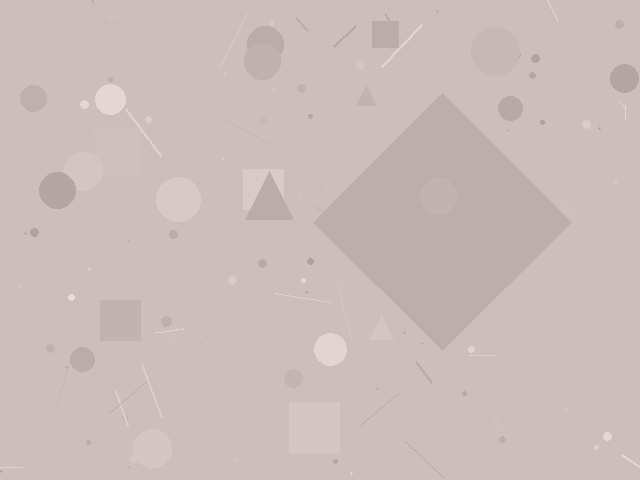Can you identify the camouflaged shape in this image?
The camouflaged shape is a diamond.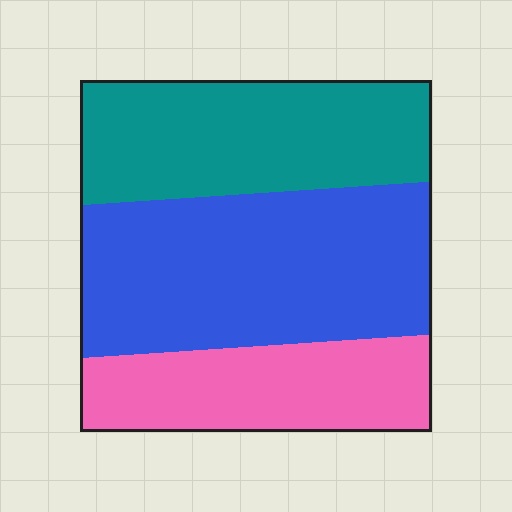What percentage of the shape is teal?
Teal covers around 30% of the shape.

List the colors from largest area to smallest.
From largest to smallest: blue, teal, pink.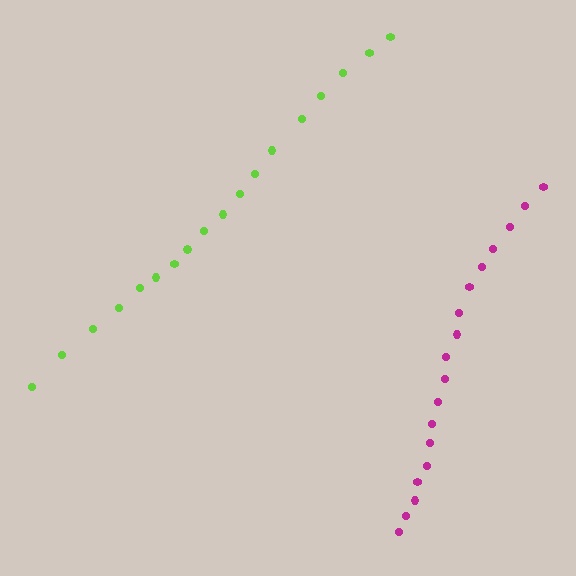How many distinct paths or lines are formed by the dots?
There are 2 distinct paths.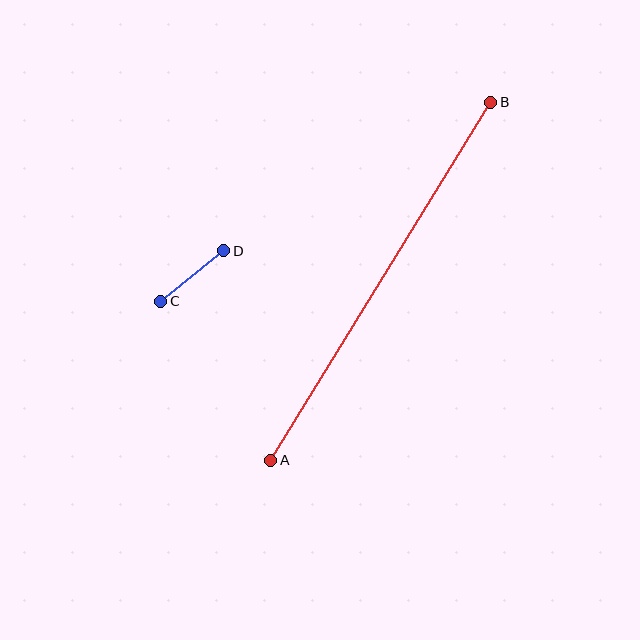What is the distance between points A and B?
The distance is approximately 421 pixels.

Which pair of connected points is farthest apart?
Points A and B are farthest apart.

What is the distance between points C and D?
The distance is approximately 81 pixels.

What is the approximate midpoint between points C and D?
The midpoint is at approximately (192, 276) pixels.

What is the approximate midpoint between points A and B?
The midpoint is at approximately (381, 281) pixels.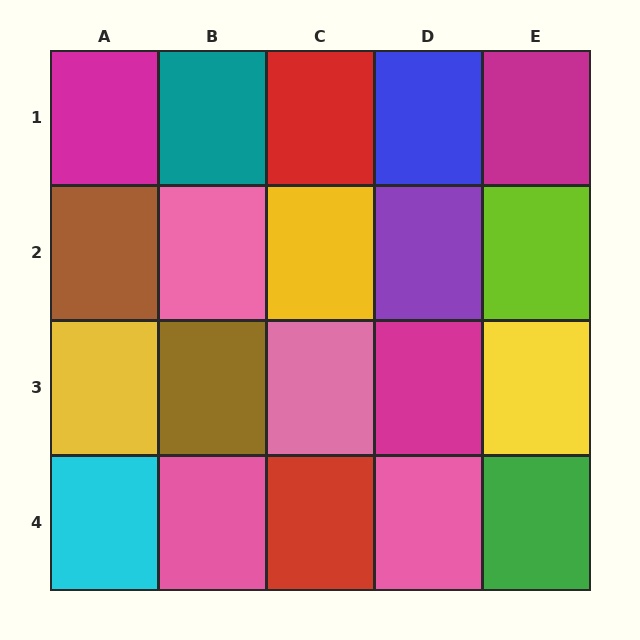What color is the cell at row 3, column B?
Brown.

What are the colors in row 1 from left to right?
Magenta, teal, red, blue, magenta.